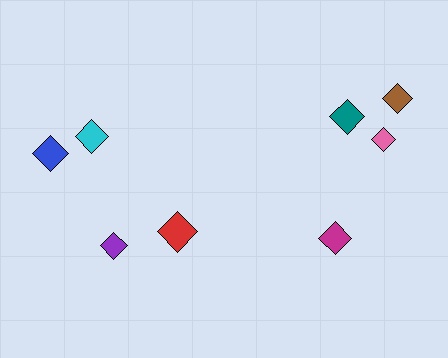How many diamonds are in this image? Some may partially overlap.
There are 8 diamonds.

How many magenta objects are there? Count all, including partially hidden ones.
There is 1 magenta object.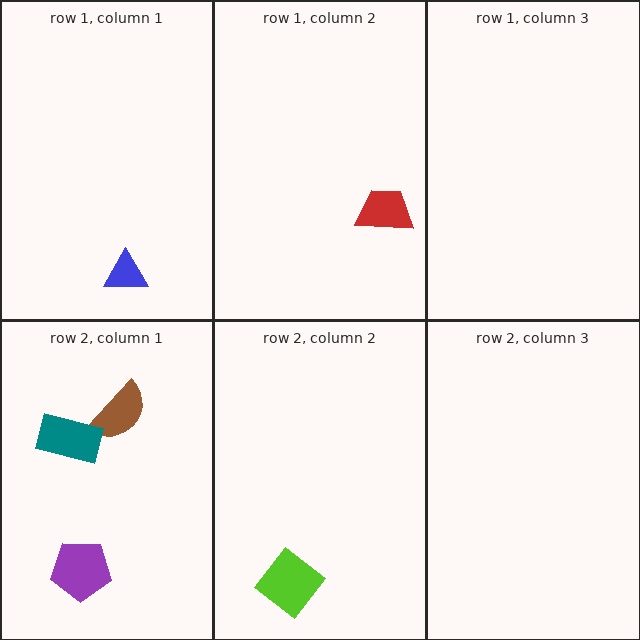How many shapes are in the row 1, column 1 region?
1.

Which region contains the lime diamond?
The row 2, column 2 region.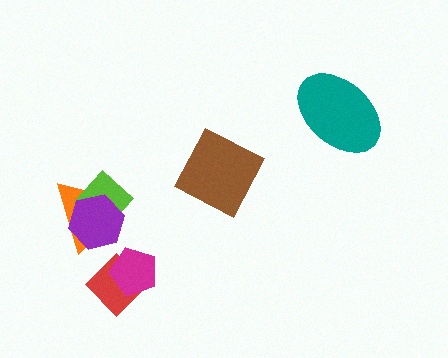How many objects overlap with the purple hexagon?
2 objects overlap with the purple hexagon.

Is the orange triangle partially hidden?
Yes, it is partially covered by another shape.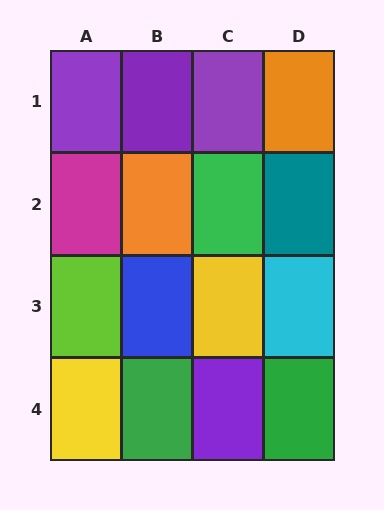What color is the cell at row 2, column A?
Magenta.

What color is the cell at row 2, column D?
Teal.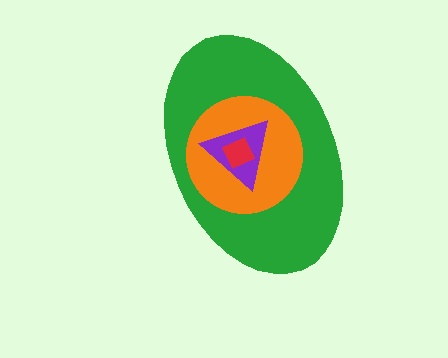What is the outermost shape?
The green ellipse.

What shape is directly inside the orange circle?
The purple triangle.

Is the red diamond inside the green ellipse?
Yes.